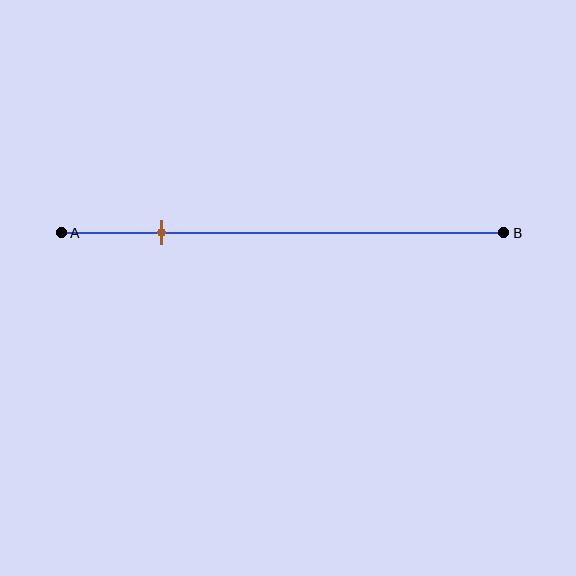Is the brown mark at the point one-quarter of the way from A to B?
Yes, the mark is approximately at the one-quarter point.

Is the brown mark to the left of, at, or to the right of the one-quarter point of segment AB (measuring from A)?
The brown mark is approximately at the one-quarter point of segment AB.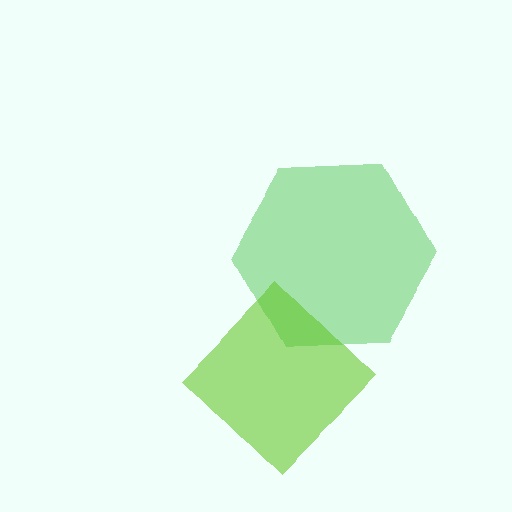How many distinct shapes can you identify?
There are 2 distinct shapes: a green hexagon, a lime diamond.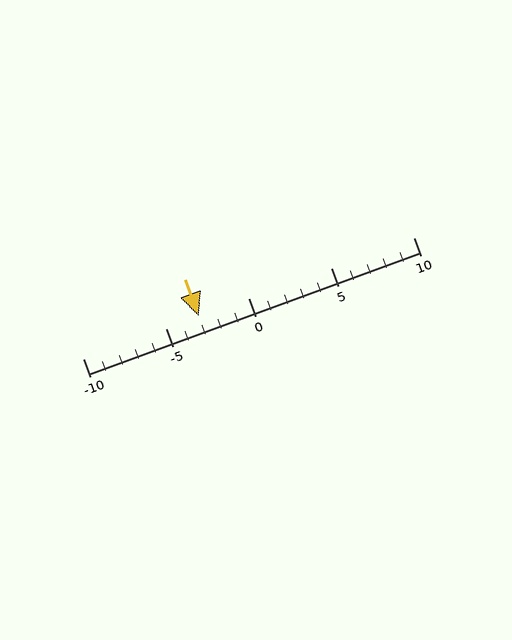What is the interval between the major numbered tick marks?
The major tick marks are spaced 5 units apart.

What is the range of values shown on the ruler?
The ruler shows values from -10 to 10.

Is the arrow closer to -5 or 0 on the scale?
The arrow is closer to -5.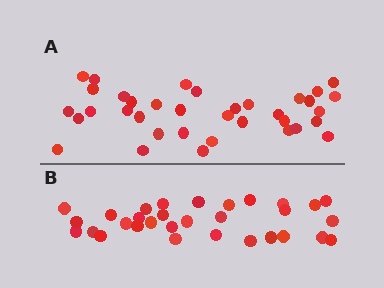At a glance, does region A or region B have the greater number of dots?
Region A (the top region) has more dots.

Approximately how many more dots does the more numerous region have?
Region A has about 5 more dots than region B.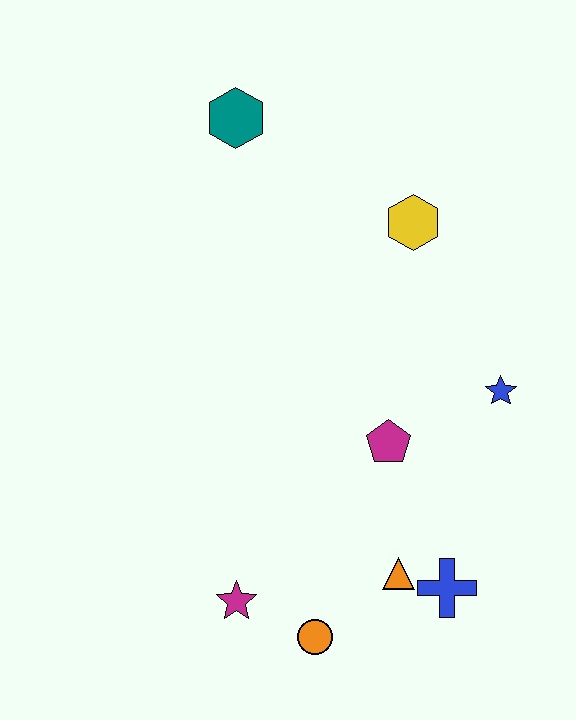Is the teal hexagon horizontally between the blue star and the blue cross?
No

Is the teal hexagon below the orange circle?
No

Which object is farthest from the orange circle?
The teal hexagon is farthest from the orange circle.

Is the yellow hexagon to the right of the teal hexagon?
Yes